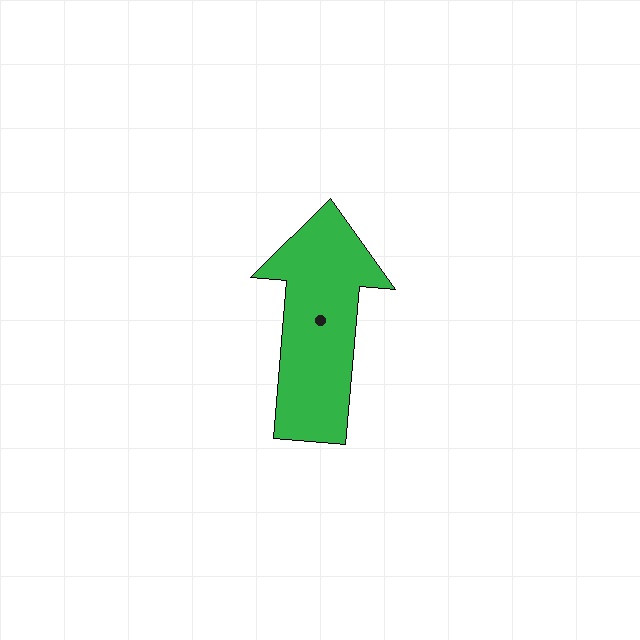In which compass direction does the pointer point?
North.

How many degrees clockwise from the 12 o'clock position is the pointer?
Approximately 5 degrees.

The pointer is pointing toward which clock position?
Roughly 12 o'clock.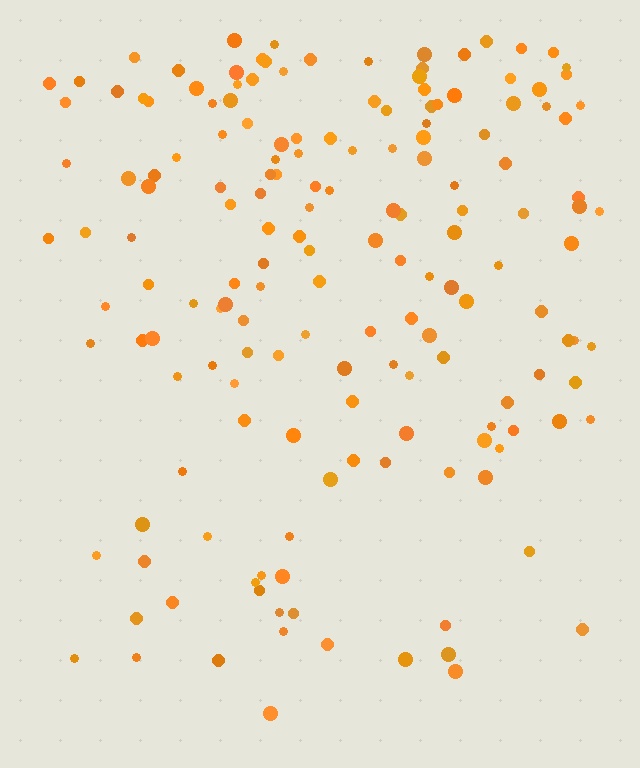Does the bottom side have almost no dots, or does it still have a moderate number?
Still a moderate number, just noticeably fewer than the top.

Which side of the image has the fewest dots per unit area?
The bottom.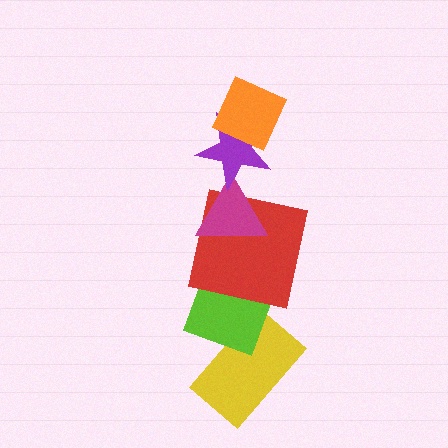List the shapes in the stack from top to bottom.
From top to bottom: the orange diamond, the purple star, the magenta triangle, the red square, the lime diamond, the yellow rectangle.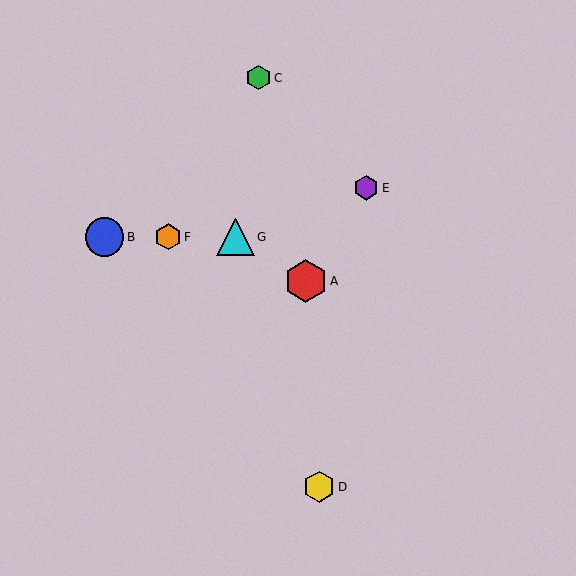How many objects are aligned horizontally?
3 objects (B, F, G) are aligned horizontally.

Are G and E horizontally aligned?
No, G is at y≈237 and E is at y≈188.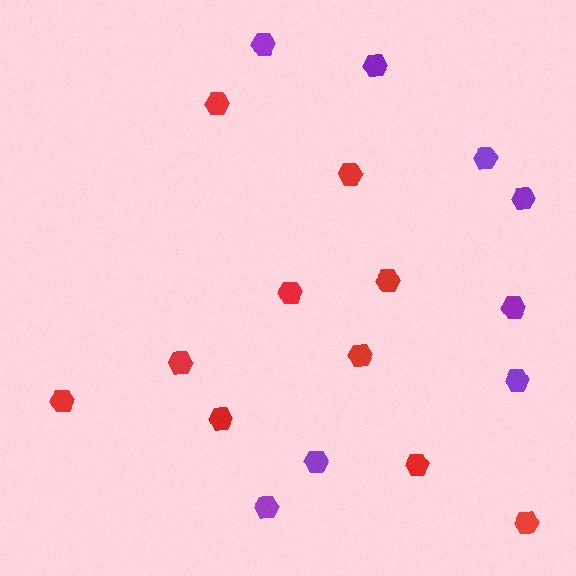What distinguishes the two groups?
There are 2 groups: one group of red hexagons (10) and one group of purple hexagons (8).